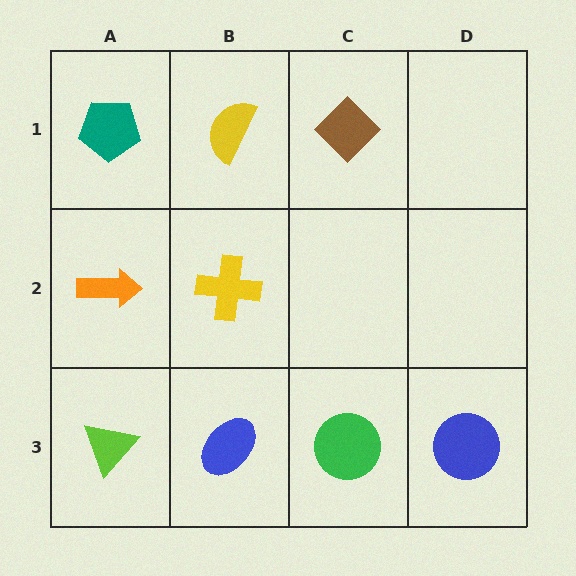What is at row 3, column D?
A blue circle.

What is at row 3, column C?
A green circle.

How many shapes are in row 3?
4 shapes.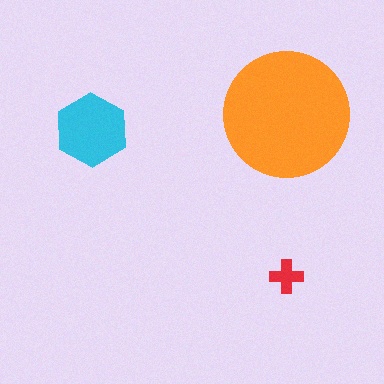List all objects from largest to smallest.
The orange circle, the cyan hexagon, the red cross.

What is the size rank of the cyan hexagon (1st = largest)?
2nd.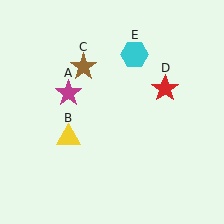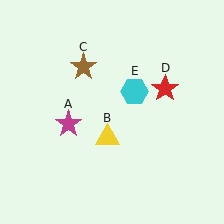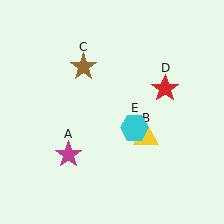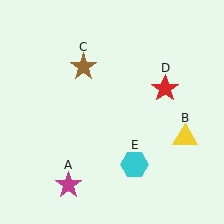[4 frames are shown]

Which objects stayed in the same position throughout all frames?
Brown star (object C) and red star (object D) remained stationary.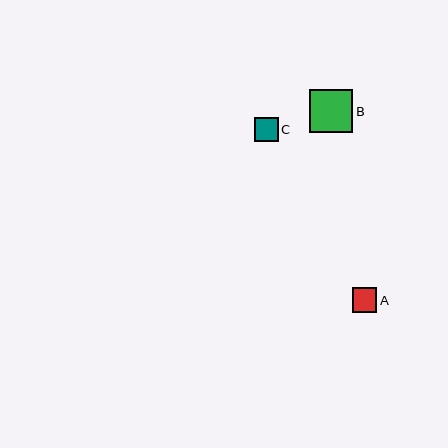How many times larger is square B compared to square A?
Square B is approximately 1.8 times the size of square A.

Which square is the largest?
Square B is the largest with a size of approximately 43 pixels.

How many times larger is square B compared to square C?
Square B is approximately 1.8 times the size of square C.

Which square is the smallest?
Square C is the smallest with a size of approximately 24 pixels.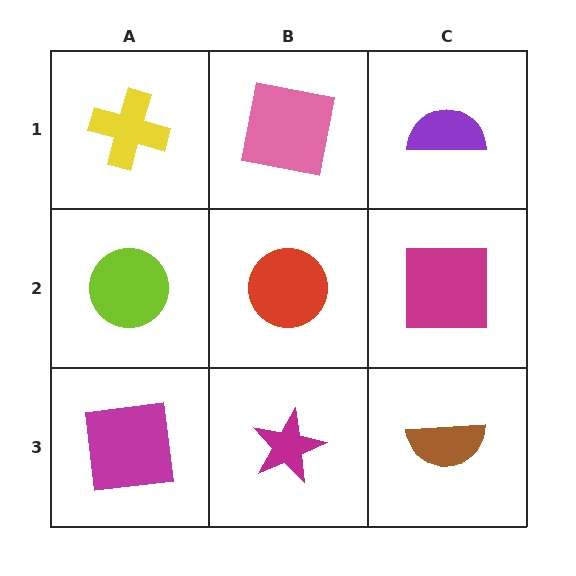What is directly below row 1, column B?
A red circle.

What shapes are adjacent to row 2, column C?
A purple semicircle (row 1, column C), a brown semicircle (row 3, column C), a red circle (row 2, column B).